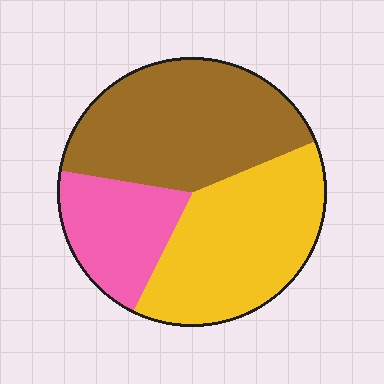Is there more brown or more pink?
Brown.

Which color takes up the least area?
Pink, at roughly 20%.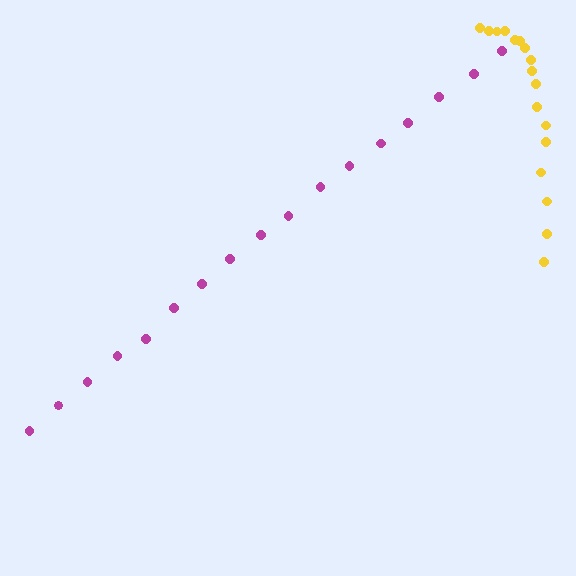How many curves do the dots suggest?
There are 2 distinct paths.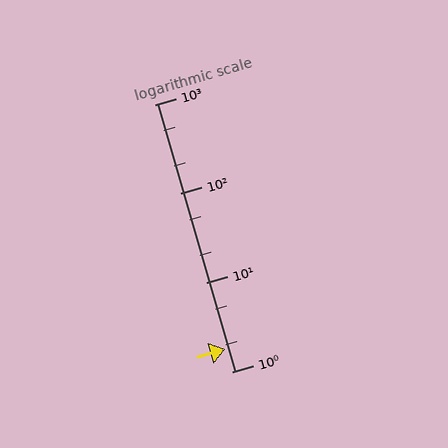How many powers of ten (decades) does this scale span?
The scale spans 3 decades, from 1 to 1000.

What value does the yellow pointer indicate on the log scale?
The pointer indicates approximately 1.8.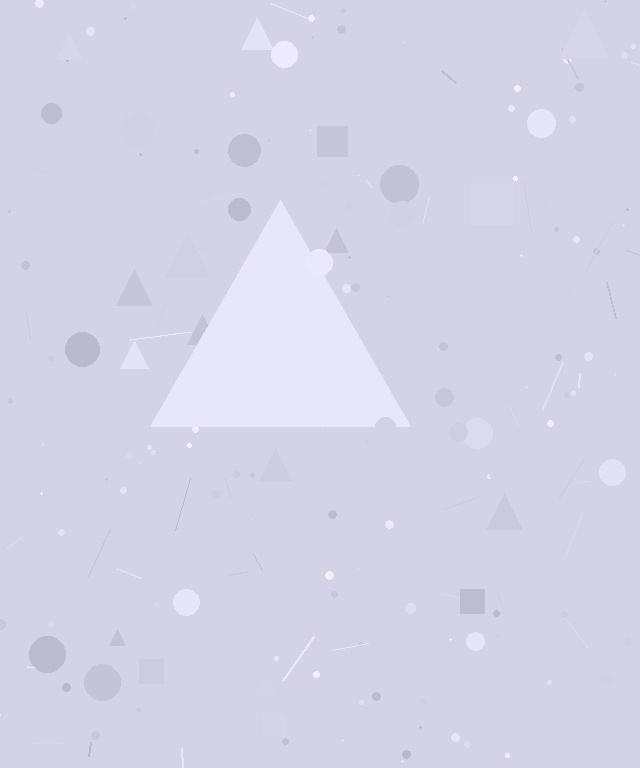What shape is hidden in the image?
A triangle is hidden in the image.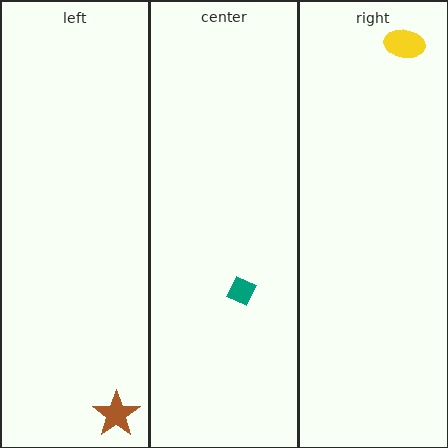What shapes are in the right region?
The yellow ellipse.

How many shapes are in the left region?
1.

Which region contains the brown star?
The left region.